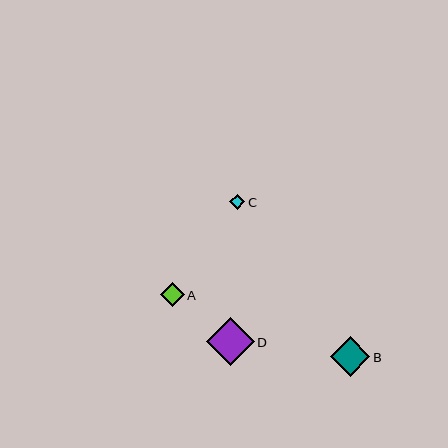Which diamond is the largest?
Diamond D is the largest with a size of approximately 48 pixels.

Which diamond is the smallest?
Diamond C is the smallest with a size of approximately 15 pixels.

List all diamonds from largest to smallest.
From largest to smallest: D, B, A, C.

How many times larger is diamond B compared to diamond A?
Diamond B is approximately 1.6 times the size of diamond A.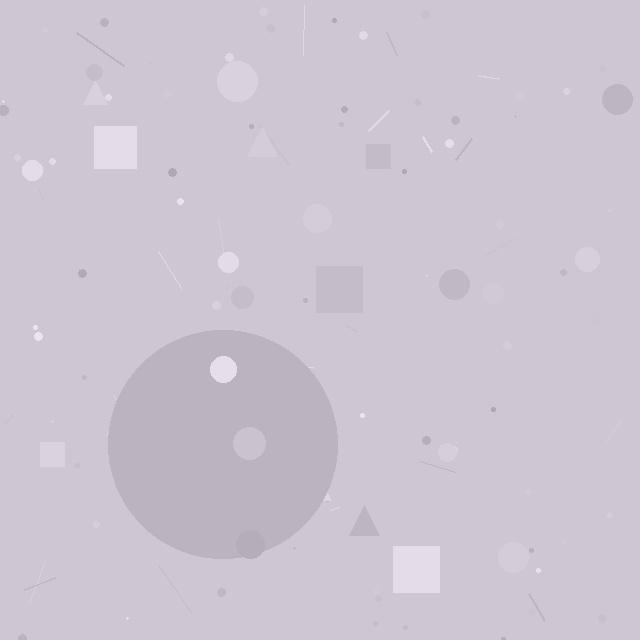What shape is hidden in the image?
A circle is hidden in the image.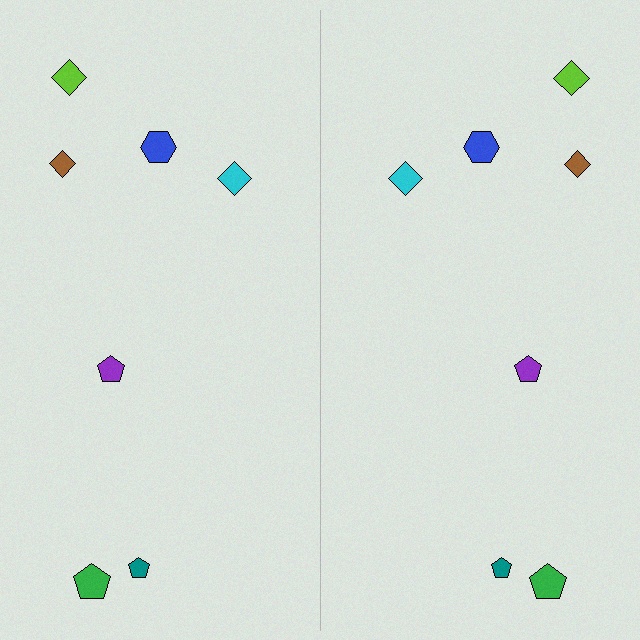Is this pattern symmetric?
Yes, this pattern has bilateral (reflection) symmetry.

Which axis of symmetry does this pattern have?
The pattern has a vertical axis of symmetry running through the center of the image.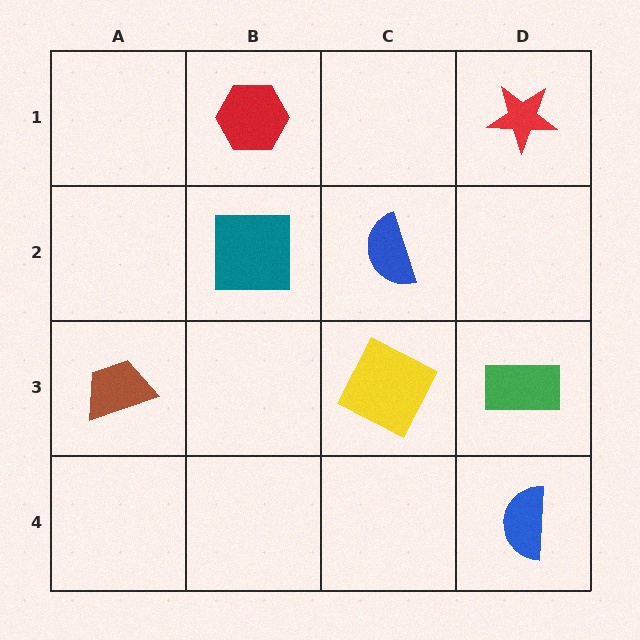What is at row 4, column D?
A blue semicircle.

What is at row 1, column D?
A red star.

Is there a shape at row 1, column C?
No, that cell is empty.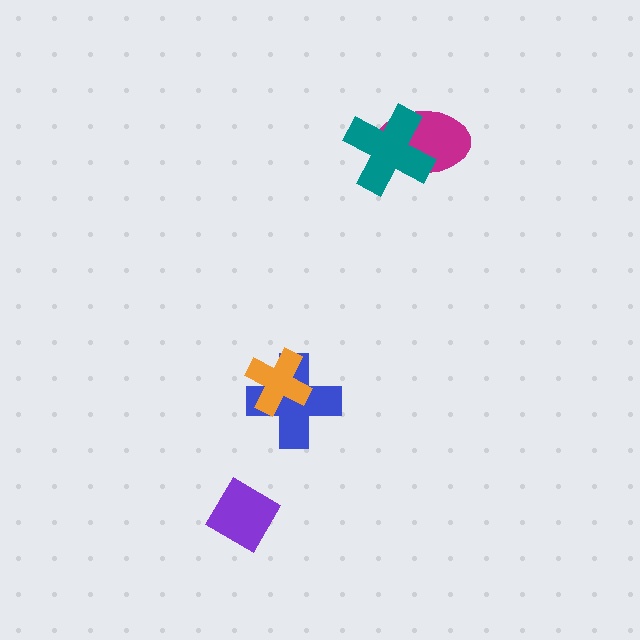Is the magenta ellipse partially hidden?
Yes, it is partially covered by another shape.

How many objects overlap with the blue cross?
1 object overlaps with the blue cross.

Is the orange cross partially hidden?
No, no other shape covers it.